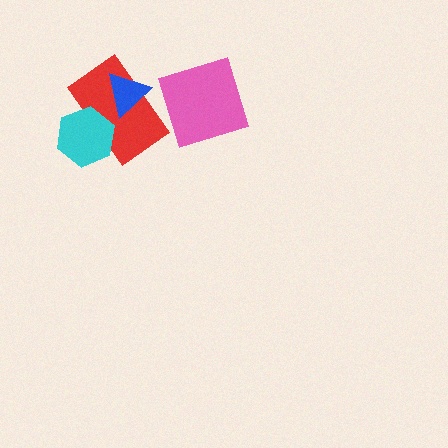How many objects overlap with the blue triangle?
1 object overlaps with the blue triangle.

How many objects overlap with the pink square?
0 objects overlap with the pink square.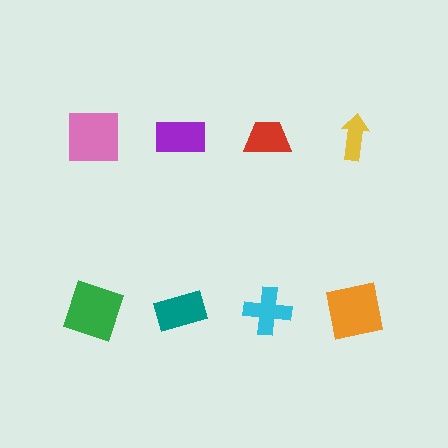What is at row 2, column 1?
A green square.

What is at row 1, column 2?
A purple rectangle.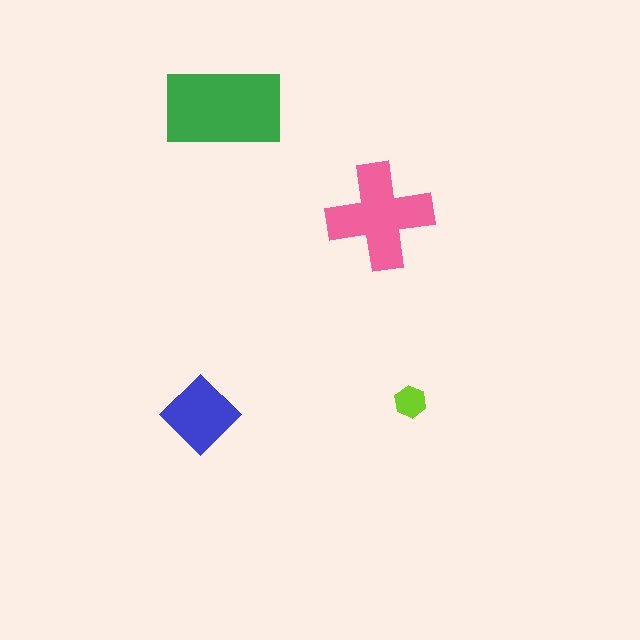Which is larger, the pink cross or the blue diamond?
The pink cross.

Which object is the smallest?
The lime hexagon.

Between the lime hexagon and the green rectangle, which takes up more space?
The green rectangle.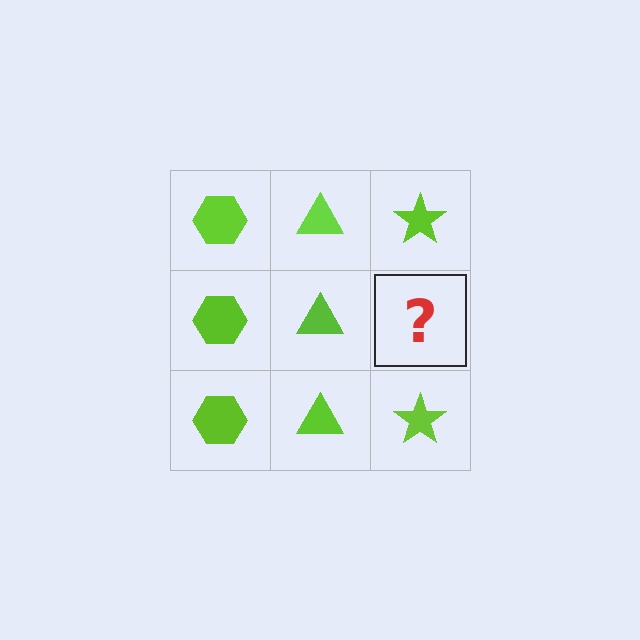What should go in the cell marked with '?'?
The missing cell should contain a lime star.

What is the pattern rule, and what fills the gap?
The rule is that each column has a consistent shape. The gap should be filled with a lime star.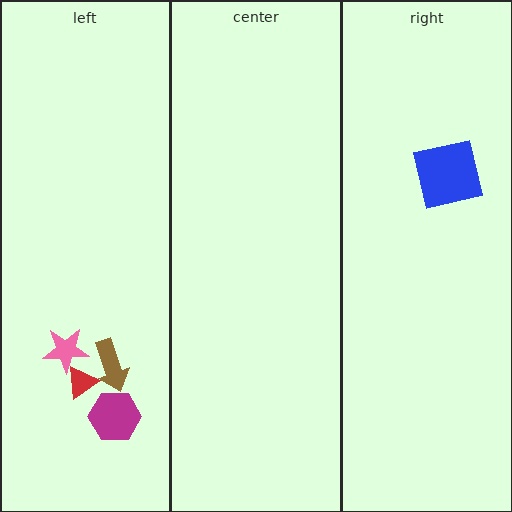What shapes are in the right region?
The blue square.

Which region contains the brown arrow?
The left region.